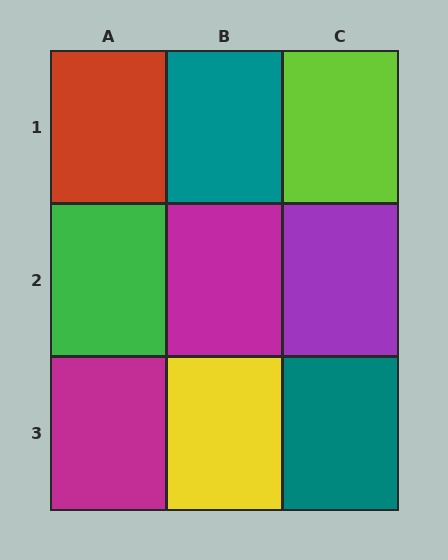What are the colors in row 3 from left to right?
Magenta, yellow, teal.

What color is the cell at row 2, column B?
Magenta.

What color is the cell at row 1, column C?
Lime.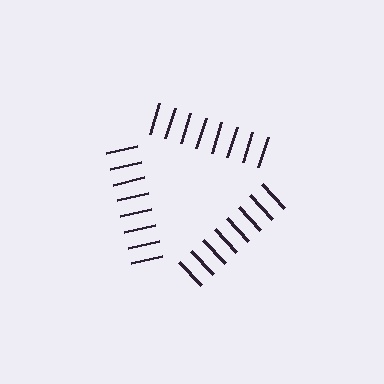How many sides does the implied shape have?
3 sides — the line-ends trace a triangle.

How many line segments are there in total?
24 — 8 along each of the 3 edges.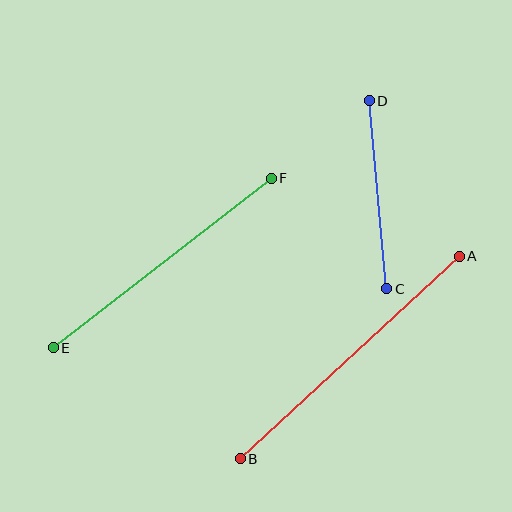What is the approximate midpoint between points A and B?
The midpoint is at approximately (350, 357) pixels.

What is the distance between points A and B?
The distance is approximately 298 pixels.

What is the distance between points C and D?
The distance is approximately 189 pixels.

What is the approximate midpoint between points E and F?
The midpoint is at approximately (162, 263) pixels.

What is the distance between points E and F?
The distance is approximately 276 pixels.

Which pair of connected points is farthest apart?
Points A and B are farthest apart.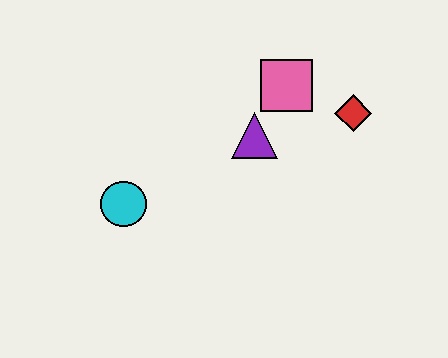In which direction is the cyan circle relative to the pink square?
The cyan circle is to the left of the pink square.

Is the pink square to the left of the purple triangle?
No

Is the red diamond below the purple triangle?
No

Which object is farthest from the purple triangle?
The cyan circle is farthest from the purple triangle.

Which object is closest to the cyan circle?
The purple triangle is closest to the cyan circle.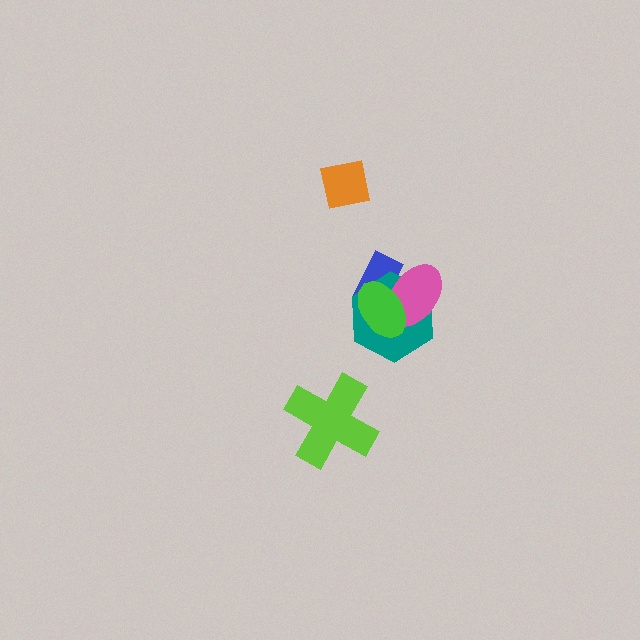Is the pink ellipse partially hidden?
Yes, it is partially covered by another shape.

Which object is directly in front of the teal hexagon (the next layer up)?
The pink ellipse is directly in front of the teal hexagon.